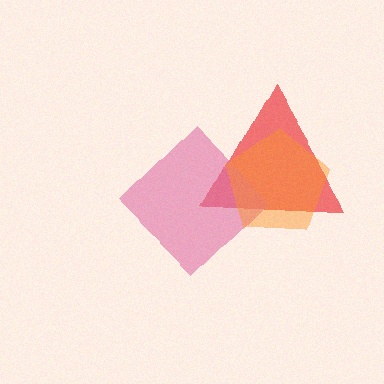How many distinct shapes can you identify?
There are 3 distinct shapes: a red triangle, a pink diamond, an orange pentagon.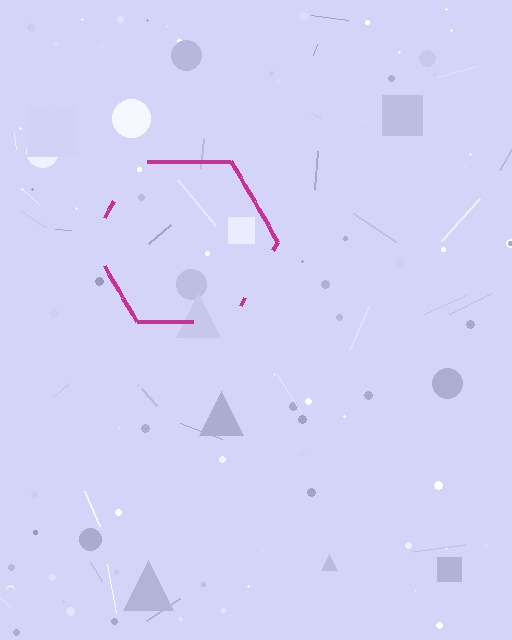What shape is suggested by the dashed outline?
The dashed outline suggests a hexagon.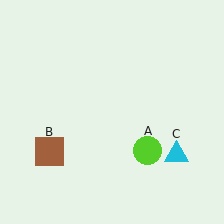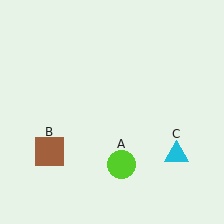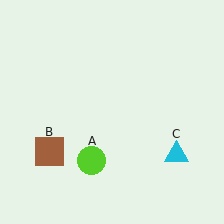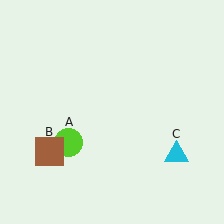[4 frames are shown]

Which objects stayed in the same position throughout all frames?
Brown square (object B) and cyan triangle (object C) remained stationary.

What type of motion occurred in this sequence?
The lime circle (object A) rotated clockwise around the center of the scene.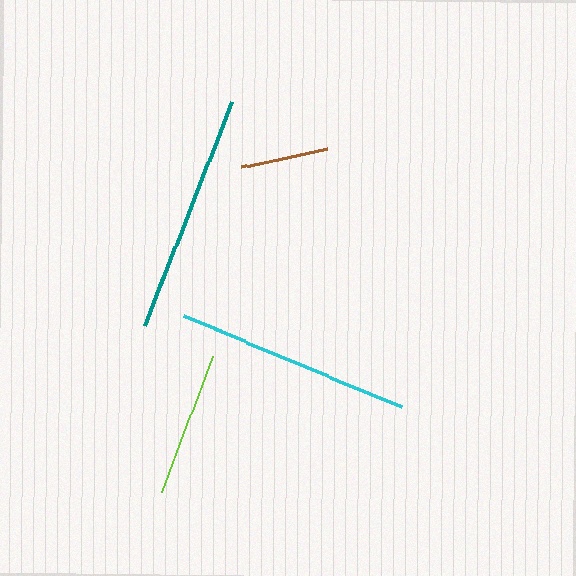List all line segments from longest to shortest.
From longest to shortest: teal, cyan, lime, brown.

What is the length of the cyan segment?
The cyan segment is approximately 236 pixels long.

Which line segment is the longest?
The teal line is the longest at approximately 240 pixels.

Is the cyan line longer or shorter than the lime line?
The cyan line is longer than the lime line.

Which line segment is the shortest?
The brown line is the shortest at approximately 88 pixels.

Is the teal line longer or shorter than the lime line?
The teal line is longer than the lime line.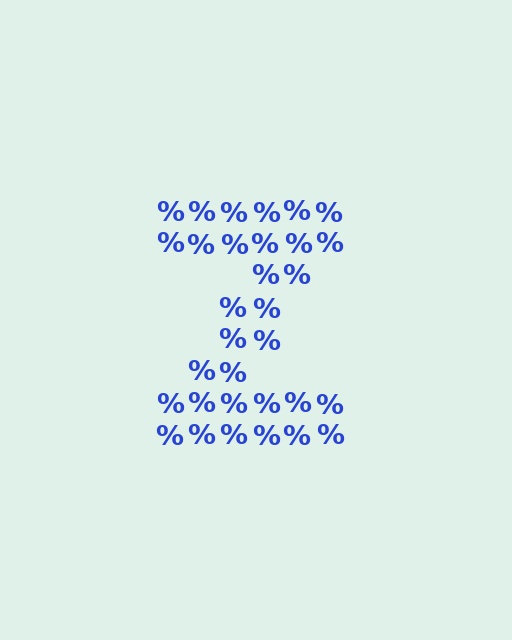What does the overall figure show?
The overall figure shows the letter Z.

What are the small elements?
The small elements are percent signs.